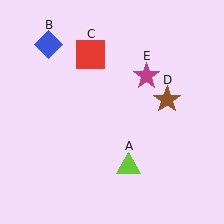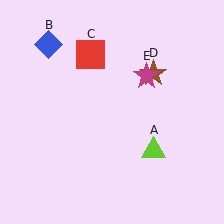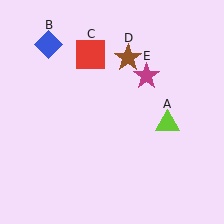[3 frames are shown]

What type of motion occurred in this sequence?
The lime triangle (object A), brown star (object D) rotated counterclockwise around the center of the scene.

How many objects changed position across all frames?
2 objects changed position: lime triangle (object A), brown star (object D).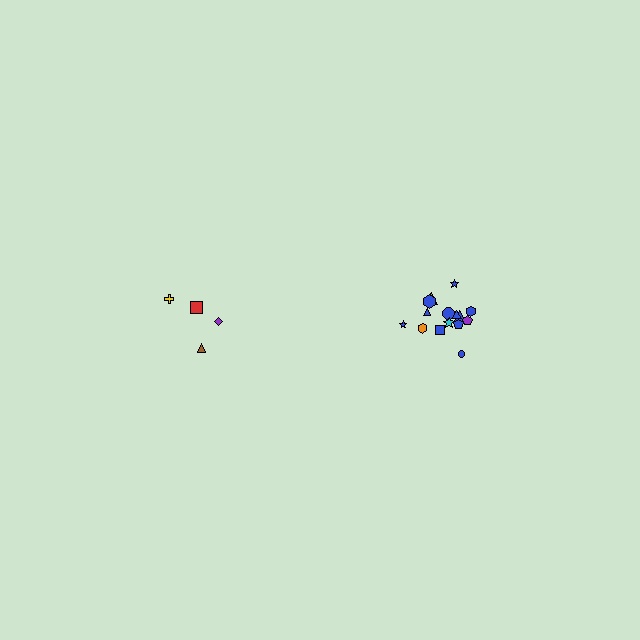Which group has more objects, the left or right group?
The right group.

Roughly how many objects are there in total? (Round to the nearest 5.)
Roughly 20 objects in total.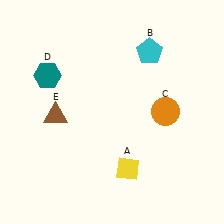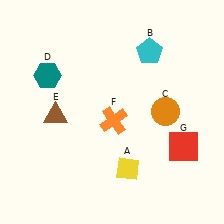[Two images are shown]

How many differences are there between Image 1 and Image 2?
There are 2 differences between the two images.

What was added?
An orange cross (F), a red square (G) were added in Image 2.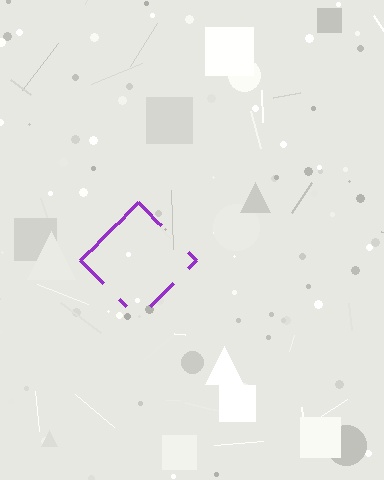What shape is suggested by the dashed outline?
The dashed outline suggests a diamond.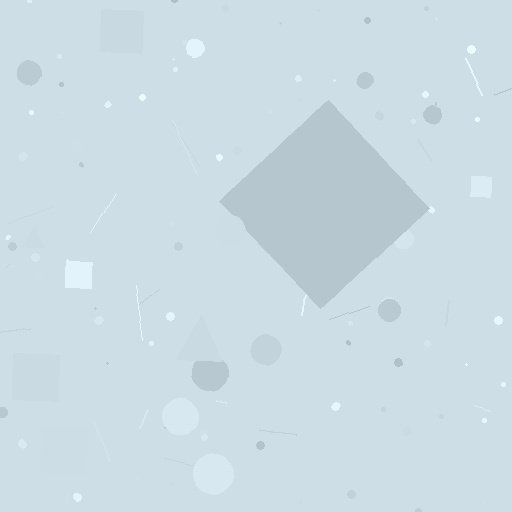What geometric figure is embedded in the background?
A diamond is embedded in the background.